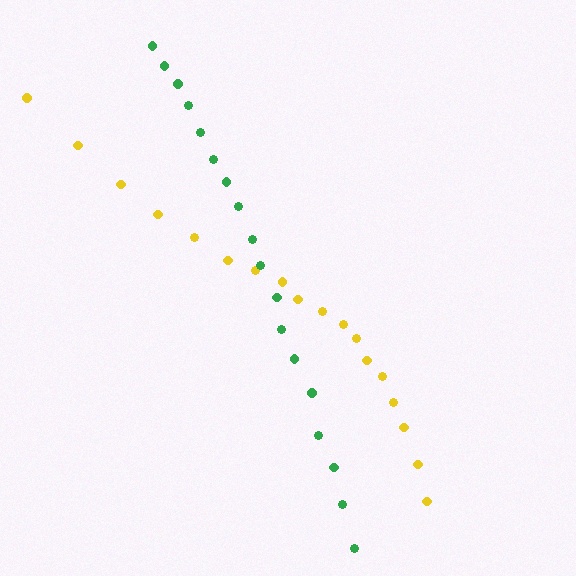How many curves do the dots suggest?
There are 2 distinct paths.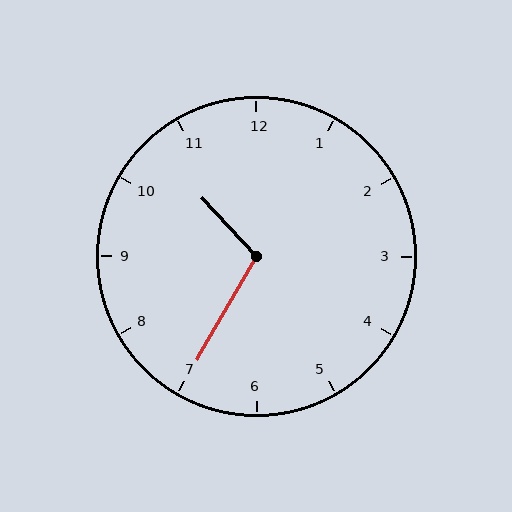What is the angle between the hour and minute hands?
Approximately 108 degrees.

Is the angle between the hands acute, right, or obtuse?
It is obtuse.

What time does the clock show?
10:35.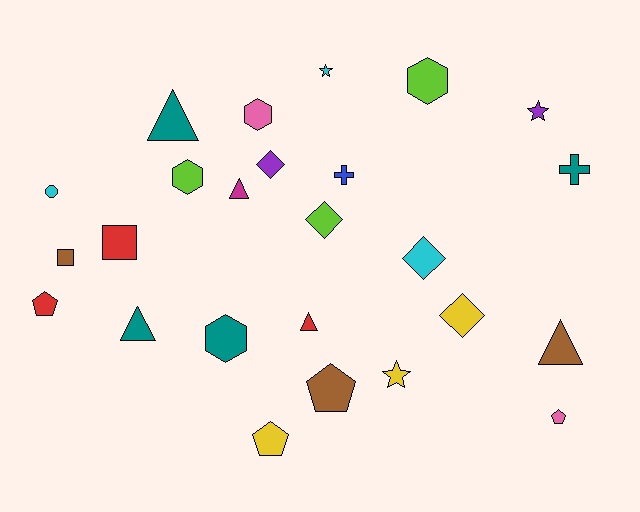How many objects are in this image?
There are 25 objects.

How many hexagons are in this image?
There are 4 hexagons.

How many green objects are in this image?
There are no green objects.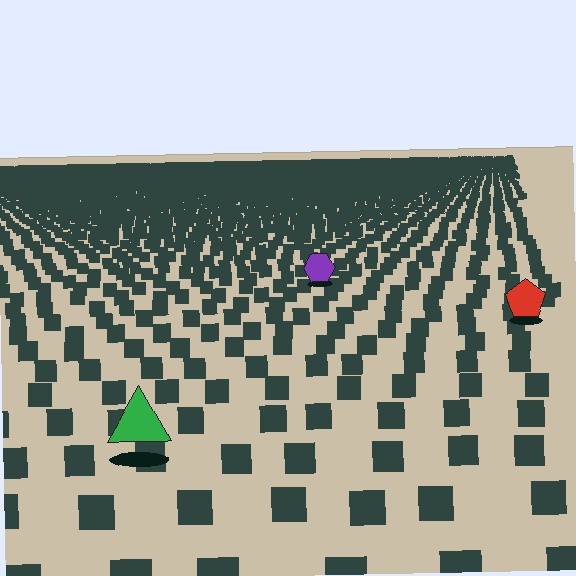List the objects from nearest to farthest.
From nearest to farthest: the green triangle, the red pentagon, the purple hexagon.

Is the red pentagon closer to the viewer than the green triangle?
No. The green triangle is closer — you can tell from the texture gradient: the ground texture is coarser near it.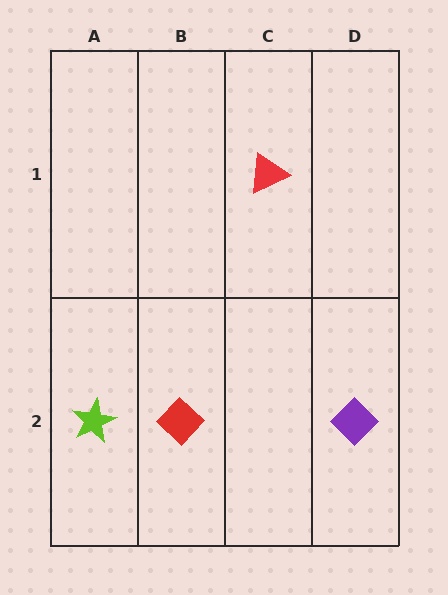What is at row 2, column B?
A red diamond.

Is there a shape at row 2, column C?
No, that cell is empty.